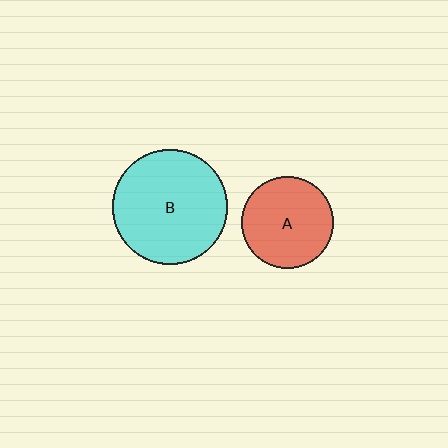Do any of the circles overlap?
No, none of the circles overlap.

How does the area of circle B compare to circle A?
Approximately 1.6 times.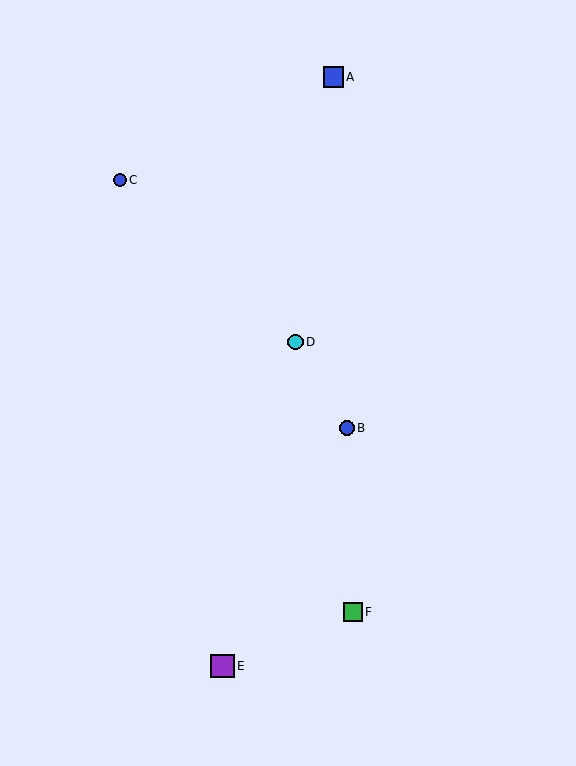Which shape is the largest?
The purple square (labeled E) is the largest.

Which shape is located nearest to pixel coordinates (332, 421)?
The blue circle (labeled B) at (347, 428) is nearest to that location.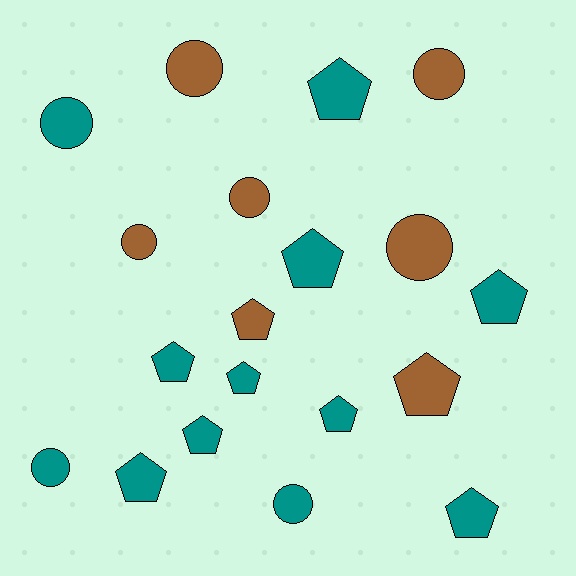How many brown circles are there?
There are 5 brown circles.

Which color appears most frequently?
Teal, with 12 objects.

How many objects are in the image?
There are 19 objects.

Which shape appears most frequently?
Pentagon, with 11 objects.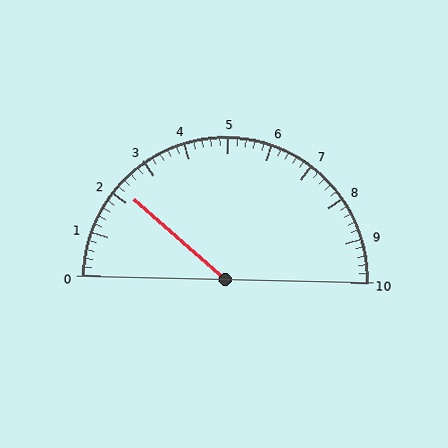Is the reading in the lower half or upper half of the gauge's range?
The reading is in the lower half of the range (0 to 10).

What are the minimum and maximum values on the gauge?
The gauge ranges from 0 to 10.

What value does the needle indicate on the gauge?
The needle indicates approximately 2.2.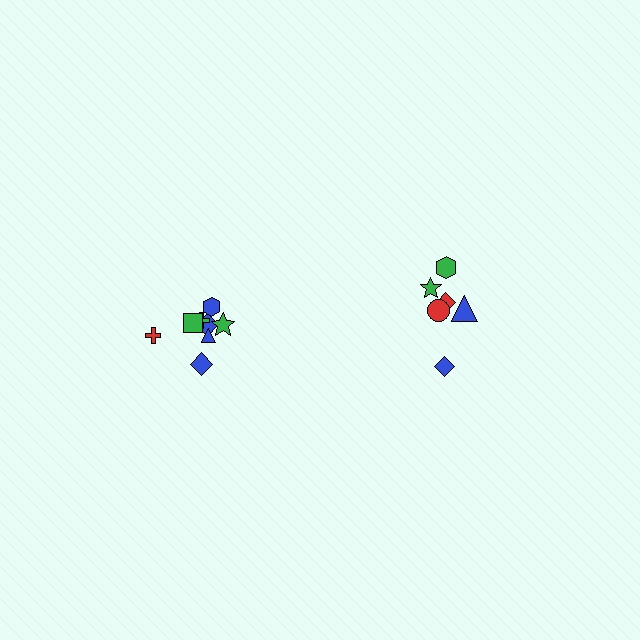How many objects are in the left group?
There are 8 objects.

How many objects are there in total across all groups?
There are 14 objects.